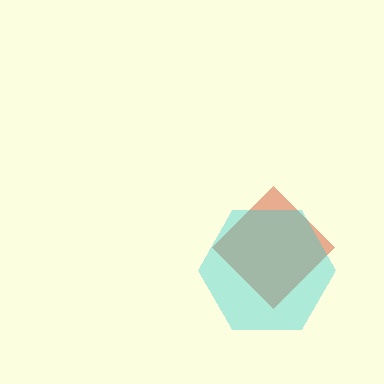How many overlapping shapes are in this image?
There are 2 overlapping shapes in the image.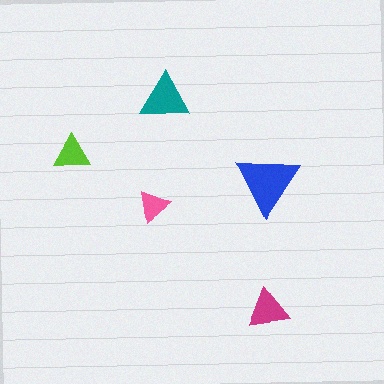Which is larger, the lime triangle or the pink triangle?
The lime one.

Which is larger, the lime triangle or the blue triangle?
The blue one.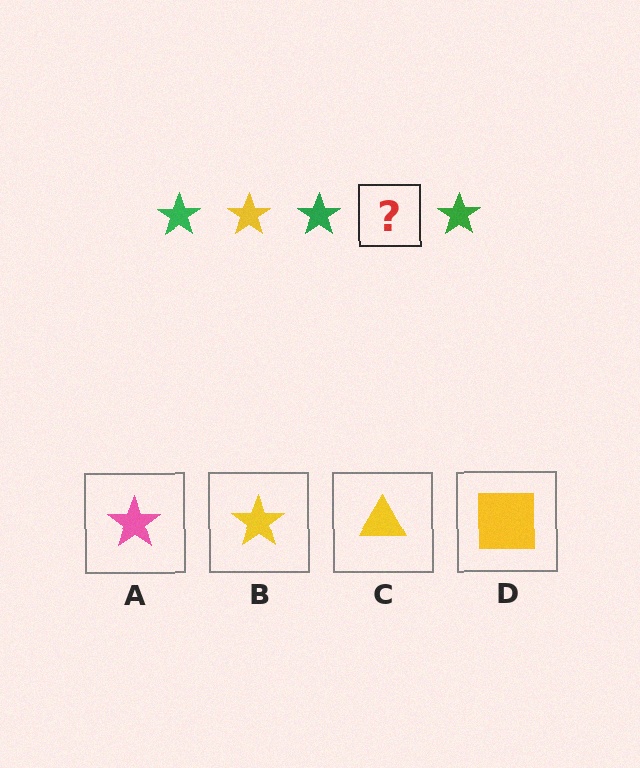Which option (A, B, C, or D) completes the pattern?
B.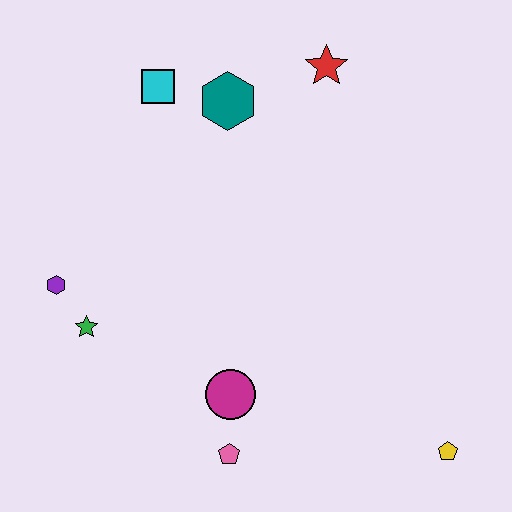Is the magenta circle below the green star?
Yes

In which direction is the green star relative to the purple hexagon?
The green star is below the purple hexagon.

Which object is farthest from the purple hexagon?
The yellow pentagon is farthest from the purple hexagon.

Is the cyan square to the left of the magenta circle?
Yes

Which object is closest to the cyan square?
The teal hexagon is closest to the cyan square.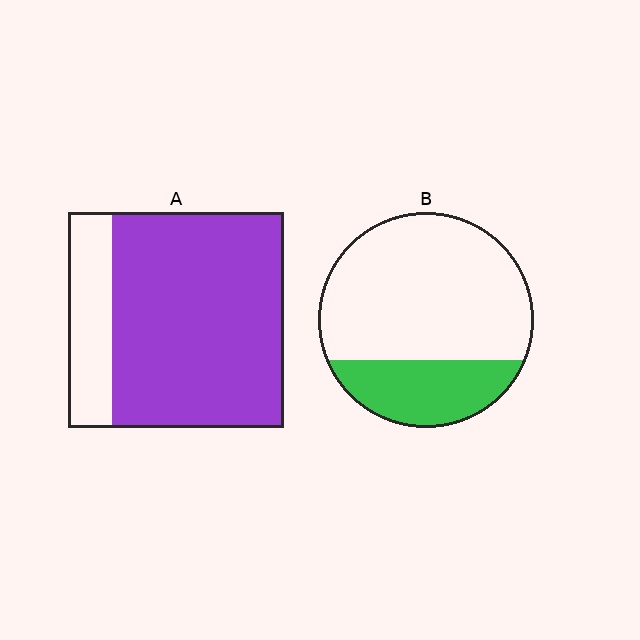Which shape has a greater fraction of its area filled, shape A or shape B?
Shape A.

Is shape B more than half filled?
No.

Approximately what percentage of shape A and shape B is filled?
A is approximately 80% and B is approximately 25%.